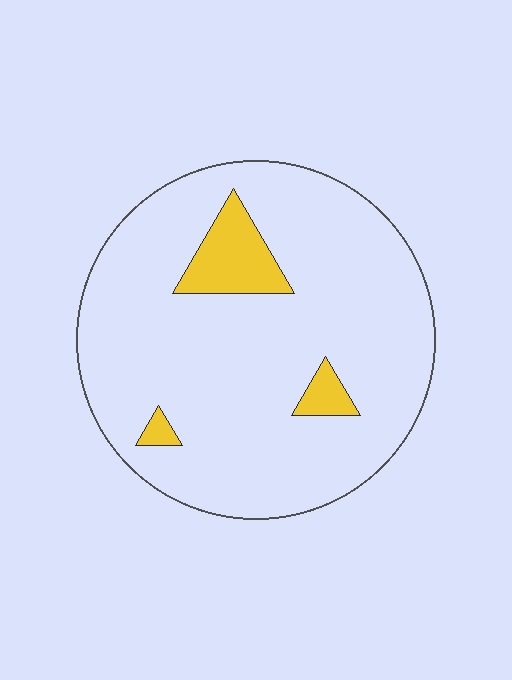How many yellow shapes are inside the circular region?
3.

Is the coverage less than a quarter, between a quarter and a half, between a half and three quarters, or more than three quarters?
Less than a quarter.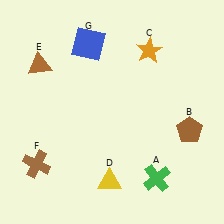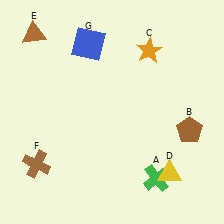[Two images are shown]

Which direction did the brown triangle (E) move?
The brown triangle (E) moved up.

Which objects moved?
The objects that moved are: the yellow triangle (D), the brown triangle (E).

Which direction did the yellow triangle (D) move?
The yellow triangle (D) moved right.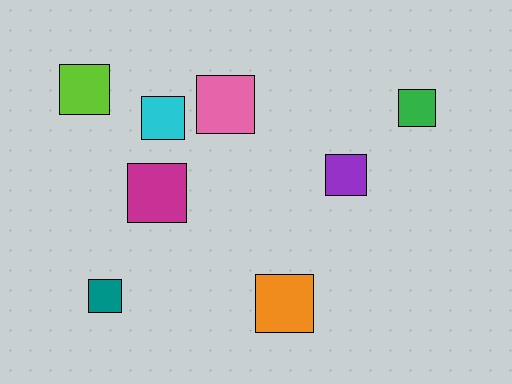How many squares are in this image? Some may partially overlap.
There are 8 squares.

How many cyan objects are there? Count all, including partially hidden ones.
There is 1 cyan object.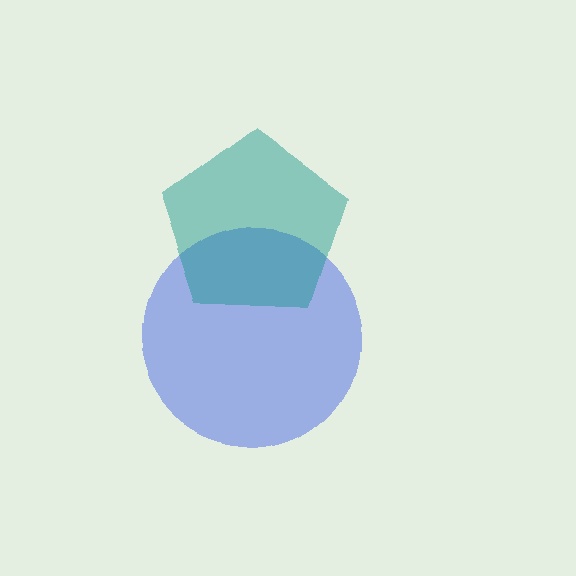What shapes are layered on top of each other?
The layered shapes are: a blue circle, a teal pentagon.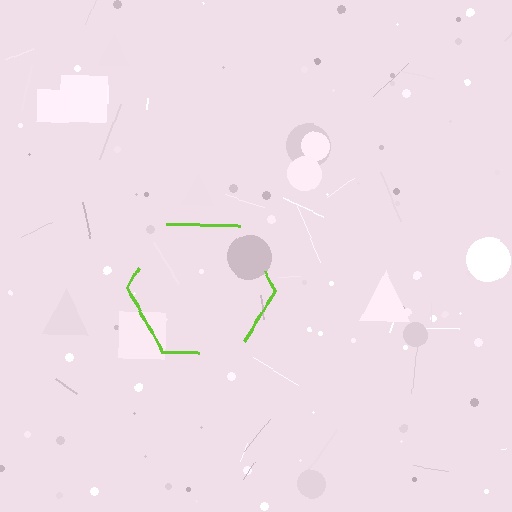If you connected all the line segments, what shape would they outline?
They would outline a hexagon.